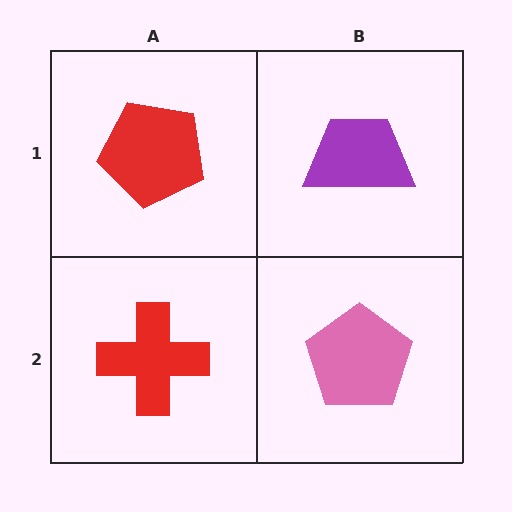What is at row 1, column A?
A red pentagon.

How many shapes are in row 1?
2 shapes.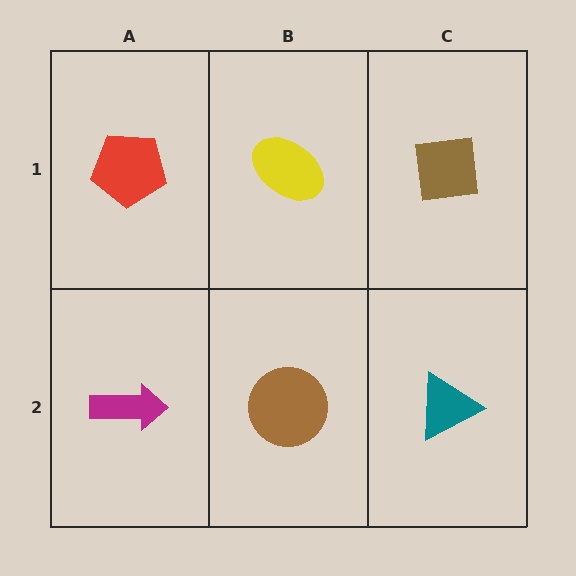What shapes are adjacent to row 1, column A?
A magenta arrow (row 2, column A), a yellow ellipse (row 1, column B).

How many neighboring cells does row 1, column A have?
2.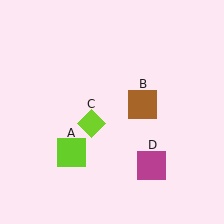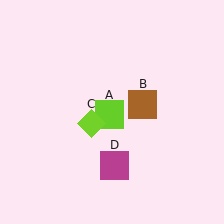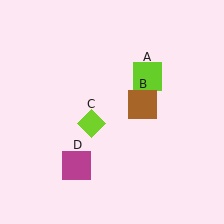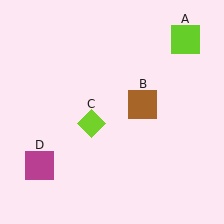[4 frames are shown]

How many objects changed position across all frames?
2 objects changed position: lime square (object A), magenta square (object D).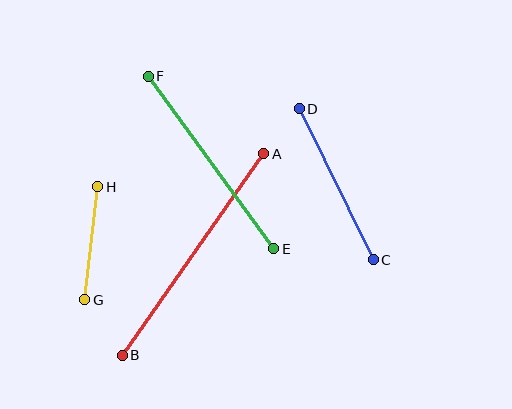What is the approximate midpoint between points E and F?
The midpoint is at approximately (211, 163) pixels.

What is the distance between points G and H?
The distance is approximately 113 pixels.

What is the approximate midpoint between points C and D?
The midpoint is at approximately (336, 184) pixels.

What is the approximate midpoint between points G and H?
The midpoint is at approximately (91, 243) pixels.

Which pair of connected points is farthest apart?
Points A and B are farthest apart.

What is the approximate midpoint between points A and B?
The midpoint is at approximately (193, 255) pixels.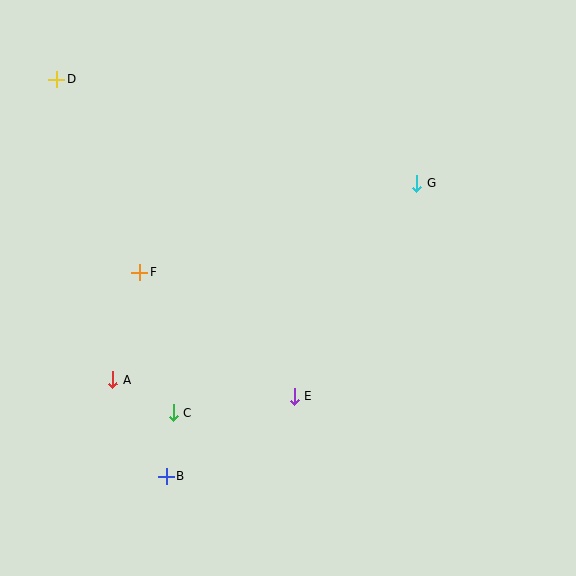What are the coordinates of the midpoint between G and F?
The midpoint between G and F is at (278, 228).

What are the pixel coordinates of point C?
Point C is at (173, 413).